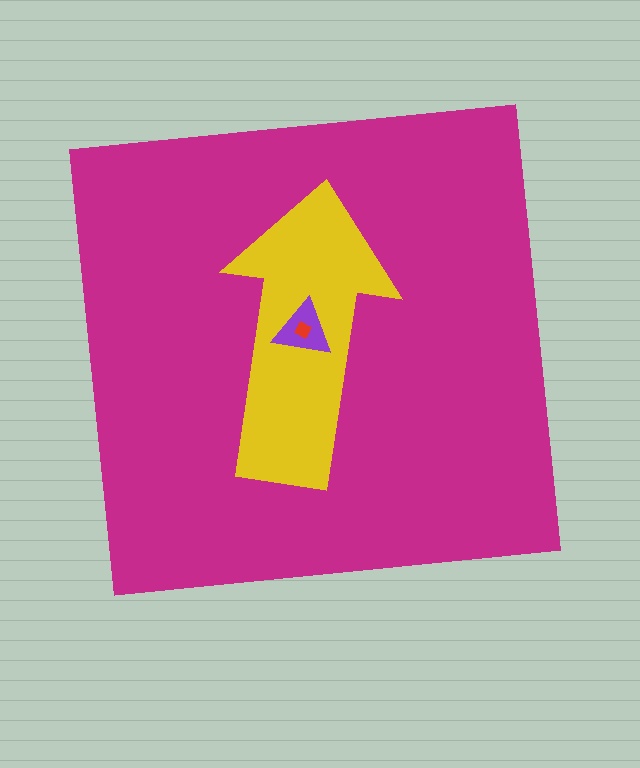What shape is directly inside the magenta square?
The yellow arrow.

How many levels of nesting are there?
4.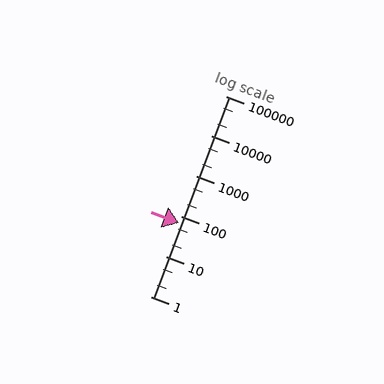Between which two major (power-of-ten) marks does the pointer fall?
The pointer is between 10 and 100.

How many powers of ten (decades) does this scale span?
The scale spans 5 decades, from 1 to 100000.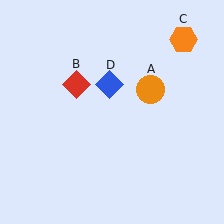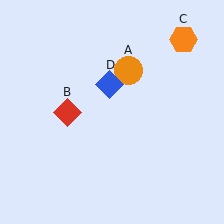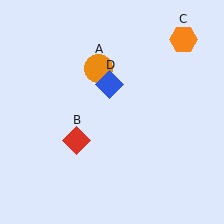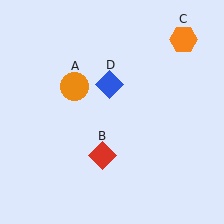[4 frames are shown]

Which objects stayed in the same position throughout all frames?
Orange hexagon (object C) and blue diamond (object D) remained stationary.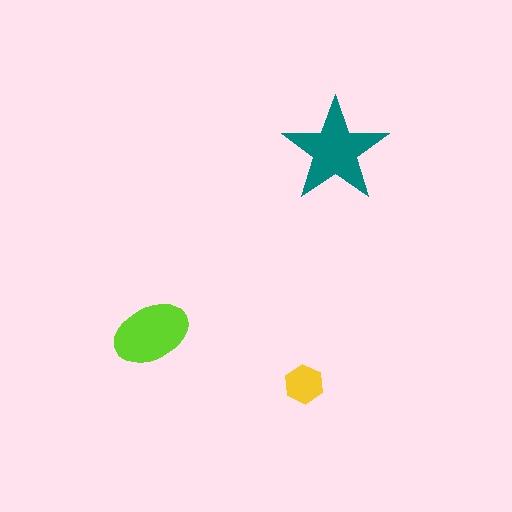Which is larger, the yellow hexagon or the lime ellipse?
The lime ellipse.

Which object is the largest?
The teal star.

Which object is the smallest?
The yellow hexagon.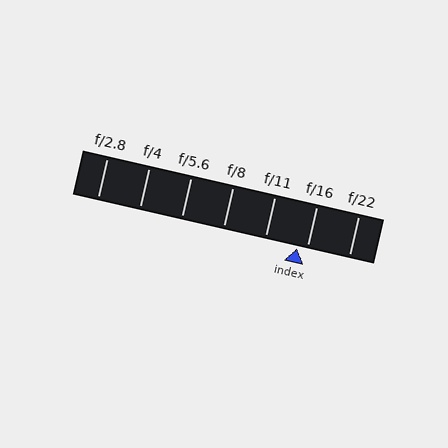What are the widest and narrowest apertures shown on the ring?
The widest aperture shown is f/2.8 and the narrowest is f/22.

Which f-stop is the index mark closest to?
The index mark is closest to f/16.